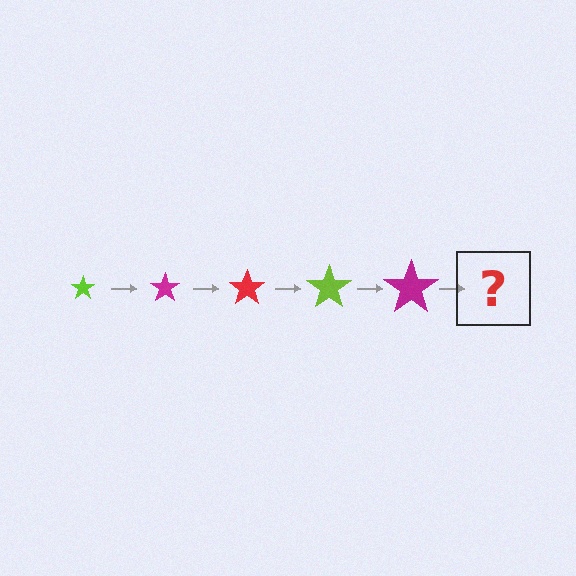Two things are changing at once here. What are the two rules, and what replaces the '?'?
The two rules are that the star grows larger each step and the color cycles through lime, magenta, and red. The '?' should be a red star, larger than the previous one.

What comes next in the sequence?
The next element should be a red star, larger than the previous one.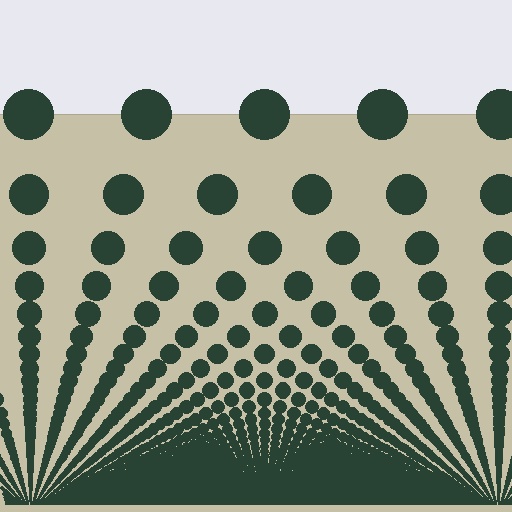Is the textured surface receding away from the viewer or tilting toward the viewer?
The surface appears to tilt toward the viewer. Texture elements get larger and sparser toward the top.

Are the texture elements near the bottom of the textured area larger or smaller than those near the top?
Smaller. The gradient is inverted — elements near the bottom are smaller and denser.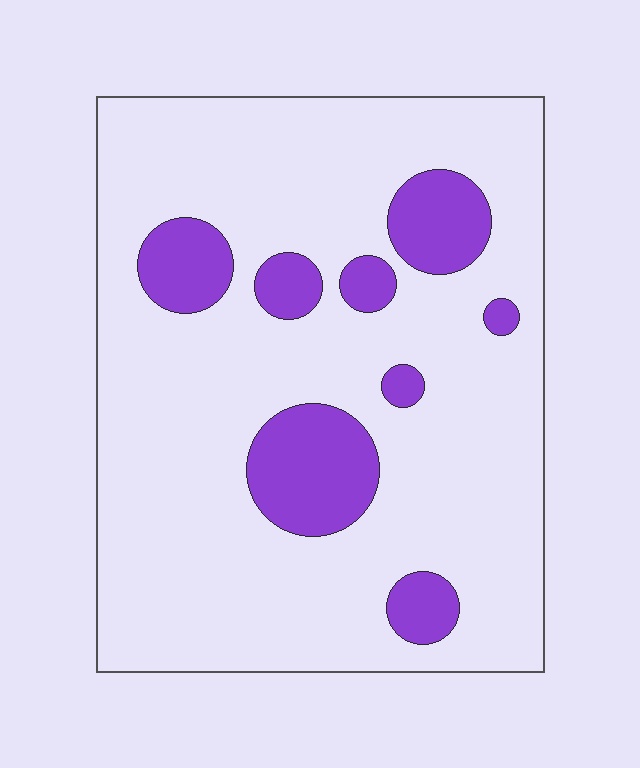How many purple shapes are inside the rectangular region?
8.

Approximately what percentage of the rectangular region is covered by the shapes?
Approximately 15%.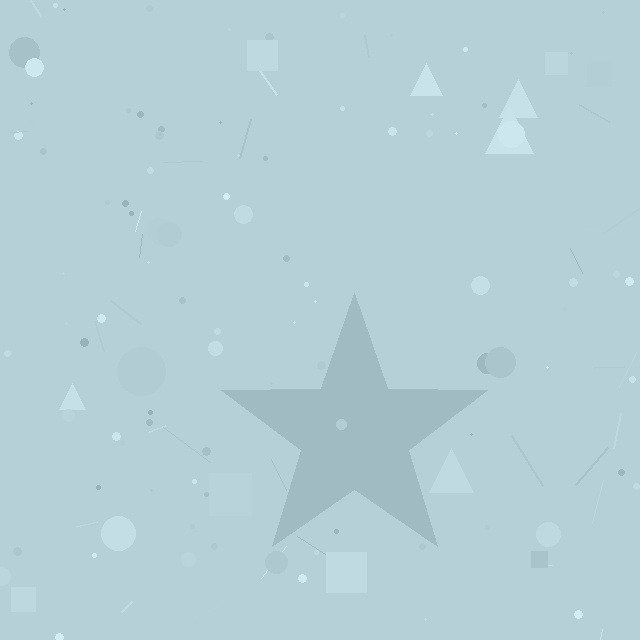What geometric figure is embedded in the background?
A star is embedded in the background.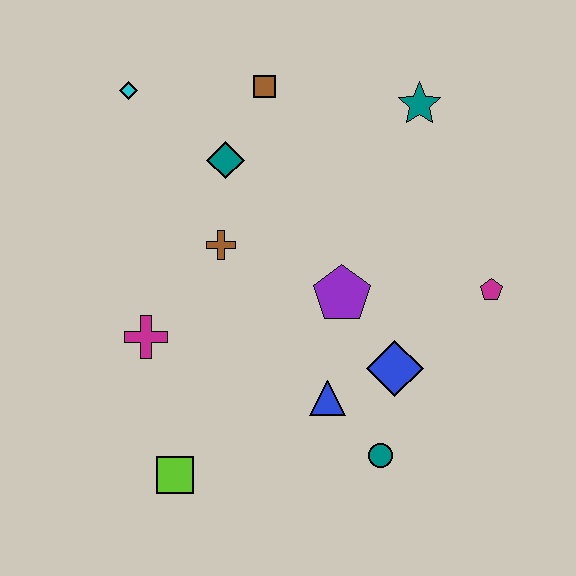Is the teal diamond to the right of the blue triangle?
No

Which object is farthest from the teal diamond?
The teal circle is farthest from the teal diamond.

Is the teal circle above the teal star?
No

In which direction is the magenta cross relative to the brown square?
The magenta cross is below the brown square.